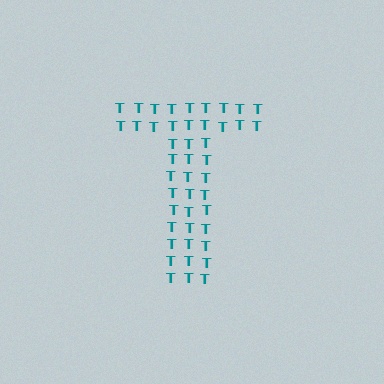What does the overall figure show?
The overall figure shows the letter T.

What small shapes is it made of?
It is made of small letter T's.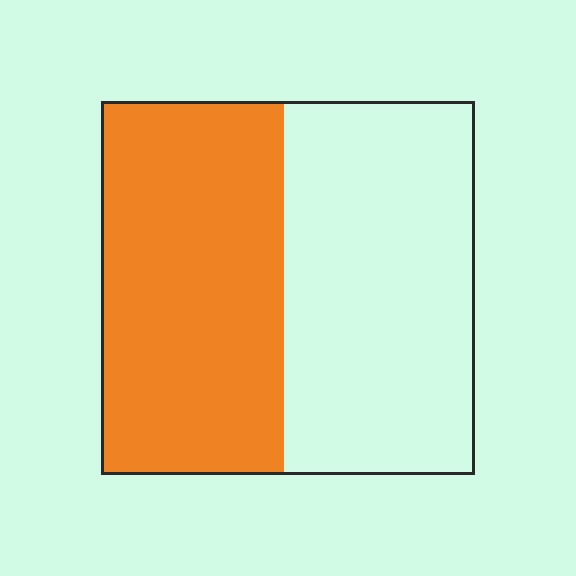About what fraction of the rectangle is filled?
About one half (1/2).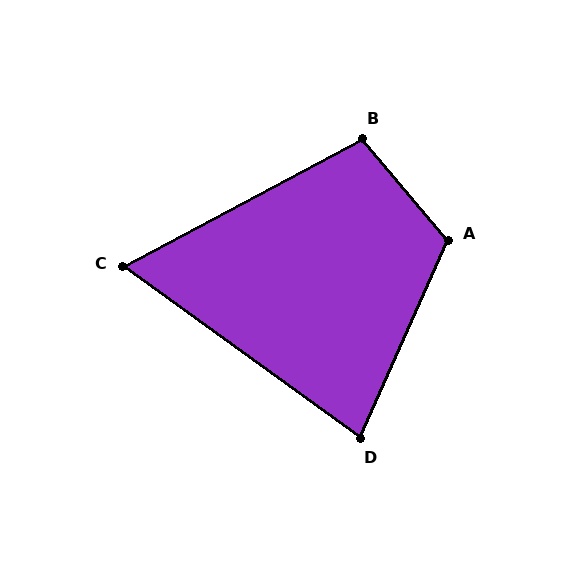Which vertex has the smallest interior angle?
C, at approximately 64 degrees.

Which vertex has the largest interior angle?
A, at approximately 116 degrees.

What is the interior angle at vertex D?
Approximately 78 degrees (acute).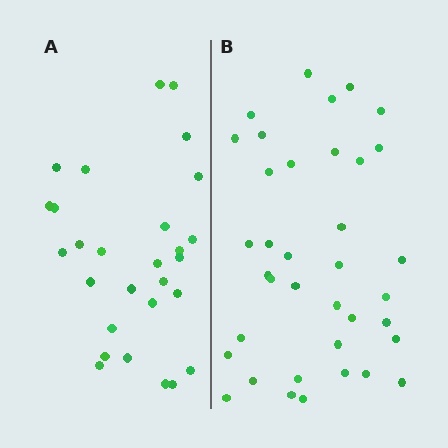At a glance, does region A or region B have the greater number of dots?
Region B (the right region) has more dots.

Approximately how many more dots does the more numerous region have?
Region B has roughly 8 or so more dots than region A.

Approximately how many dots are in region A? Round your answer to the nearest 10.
About 30 dots. (The exact count is 28, which rounds to 30.)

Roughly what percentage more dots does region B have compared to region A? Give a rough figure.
About 30% more.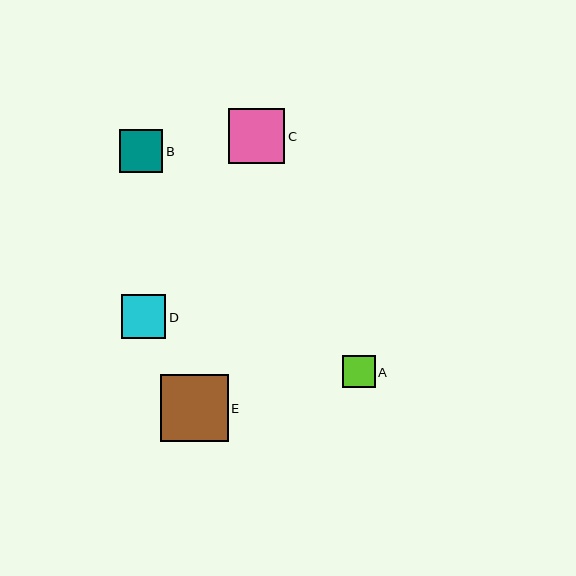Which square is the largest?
Square E is the largest with a size of approximately 67 pixels.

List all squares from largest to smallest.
From largest to smallest: E, C, D, B, A.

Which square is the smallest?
Square A is the smallest with a size of approximately 32 pixels.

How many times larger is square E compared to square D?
Square E is approximately 1.5 times the size of square D.